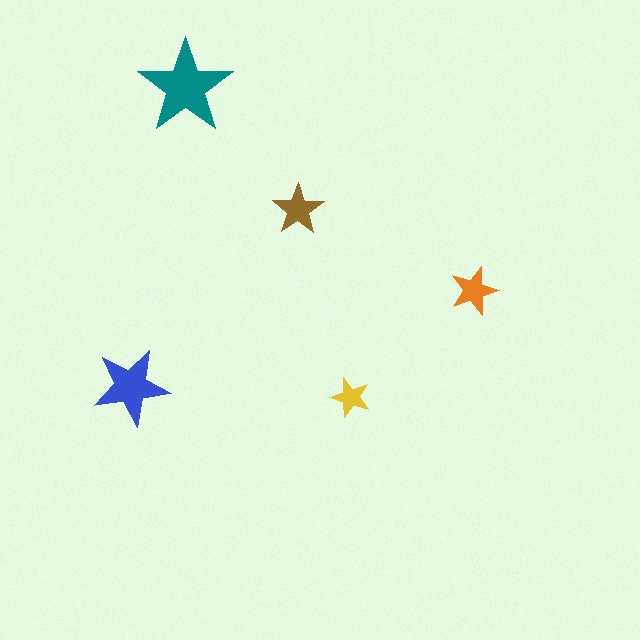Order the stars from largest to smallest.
the teal one, the blue one, the brown one, the orange one, the yellow one.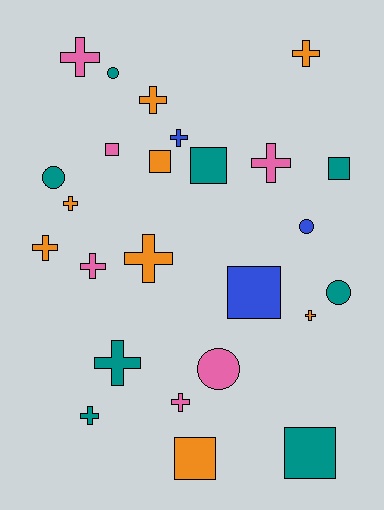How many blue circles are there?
There is 1 blue circle.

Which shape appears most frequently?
Cross, with 13 objects.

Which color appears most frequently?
Orange, with 8 objects.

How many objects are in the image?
There are 25 objects.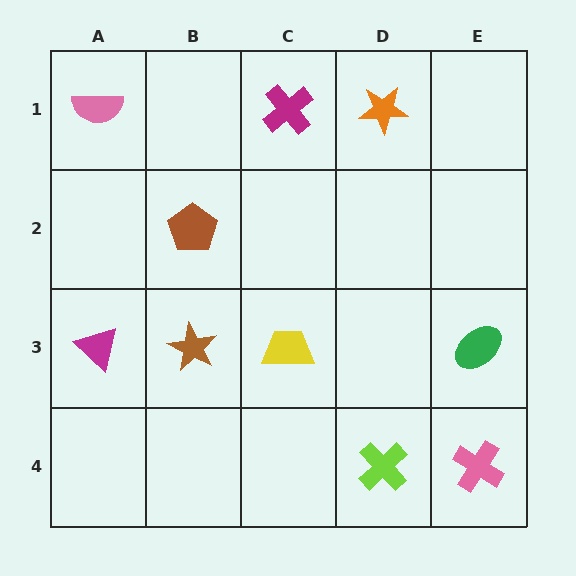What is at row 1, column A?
A pink semicircle.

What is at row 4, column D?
A lime cross.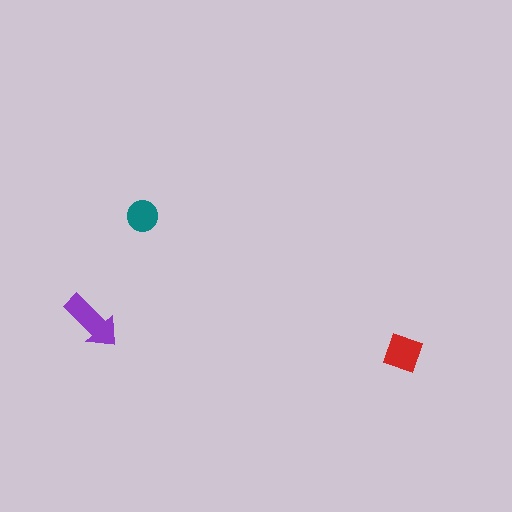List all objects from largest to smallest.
The purple arrow, the red diamond, the teal circle.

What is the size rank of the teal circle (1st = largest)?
3rd.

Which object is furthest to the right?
The red diamond is rightmost.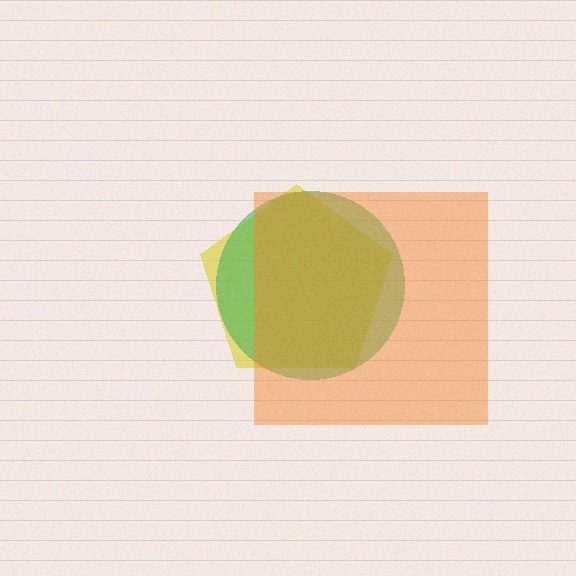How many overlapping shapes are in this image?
There are 3 overlapping shapes in the image.